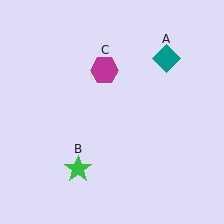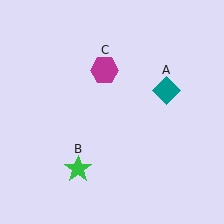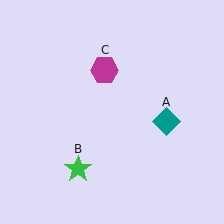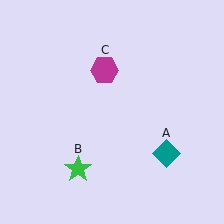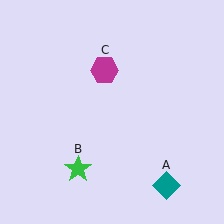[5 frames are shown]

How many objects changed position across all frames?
1 object changed position: teal diamond (object A).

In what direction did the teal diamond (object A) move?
The teal diamond (object A) moved down.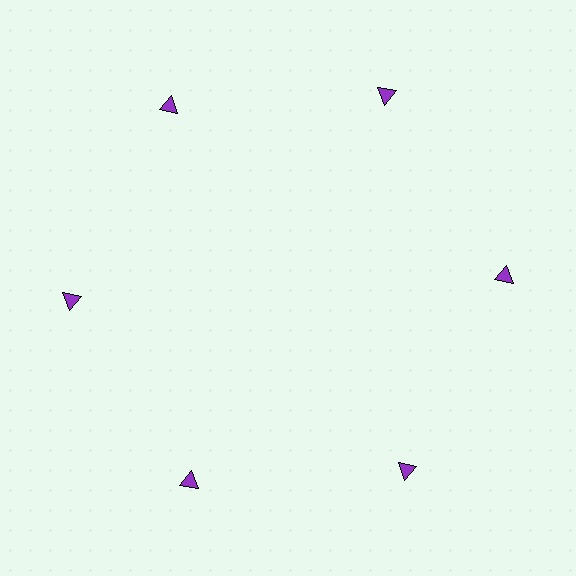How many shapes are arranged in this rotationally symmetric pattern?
There are 6 shapes, arranged in 6 groups of 1.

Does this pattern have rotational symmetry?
Yes, this pattern has 6-fold rotational symmetry. It looks the same after rotating 60 degrees around the center.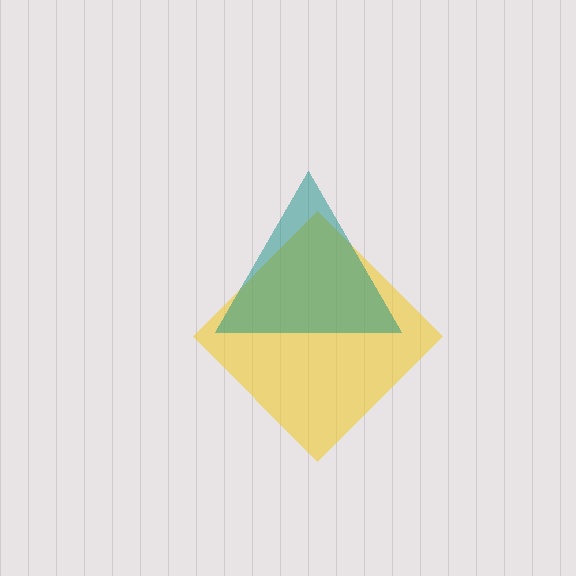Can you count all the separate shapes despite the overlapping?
Yes, there are 2 separate shapes.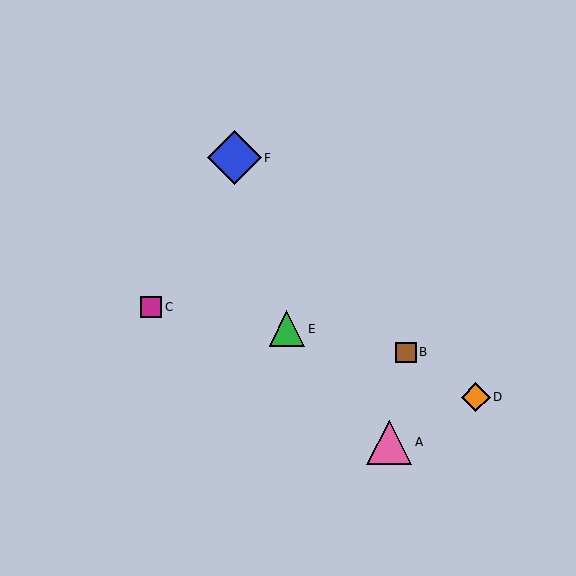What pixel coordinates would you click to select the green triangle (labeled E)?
Click at (287, 329) to select the green triangle E.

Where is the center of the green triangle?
The center of the green triangle is at (287, 329).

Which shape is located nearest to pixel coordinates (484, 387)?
The orange diamond (labeled D) at (476, 397) is nearest to that location.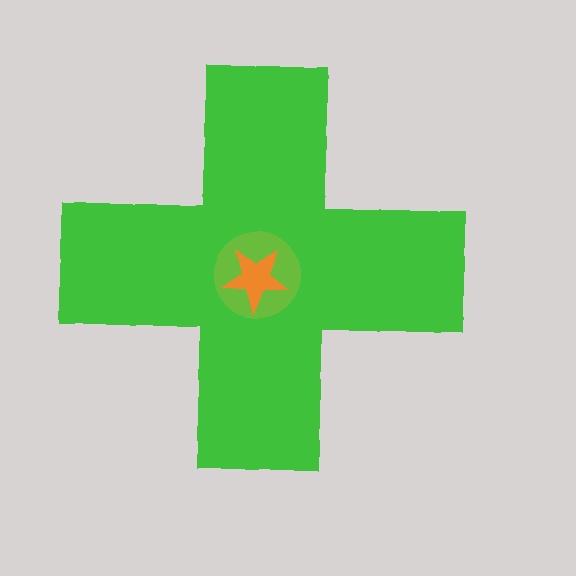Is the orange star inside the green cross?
Yes.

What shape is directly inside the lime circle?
The orange star.